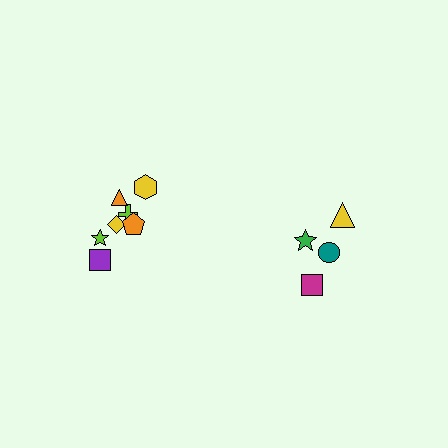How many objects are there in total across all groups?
There are 11 objects.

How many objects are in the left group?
There are 7 objects.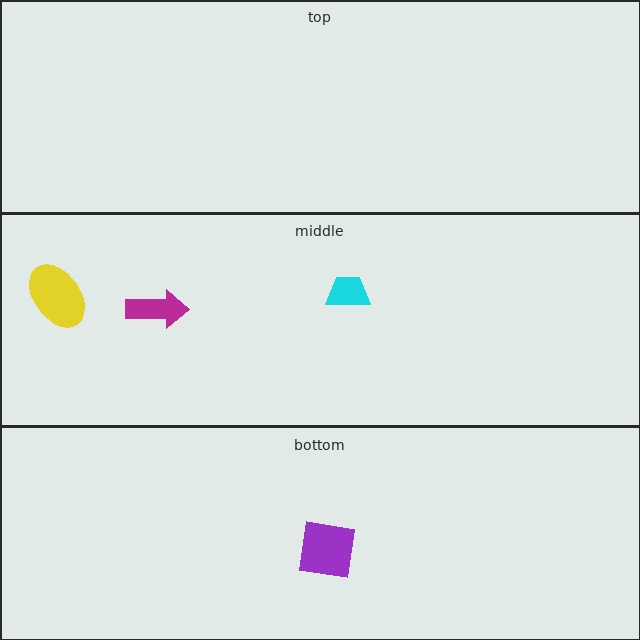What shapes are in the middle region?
The magenta arrow, the cyan trapezoid, the yellow ellipse.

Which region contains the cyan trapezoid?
The middle region.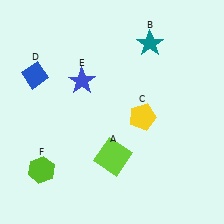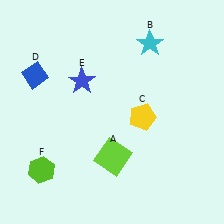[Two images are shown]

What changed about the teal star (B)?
In Image 1, B is teal. In Image 2, it changed to cyan.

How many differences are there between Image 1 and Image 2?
There is 1 difference between the two images.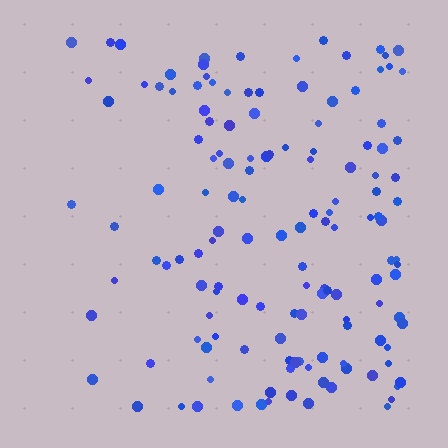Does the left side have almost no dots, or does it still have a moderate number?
Still a moderate number, just noticeably fewer than the right.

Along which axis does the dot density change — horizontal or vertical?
Horizontal.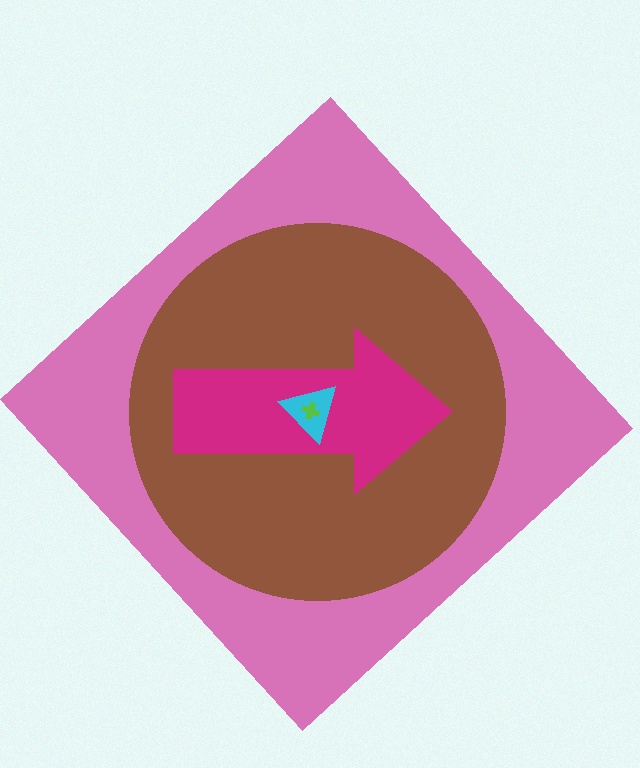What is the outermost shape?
The pink diamond.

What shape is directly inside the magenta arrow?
The cyan triangle.